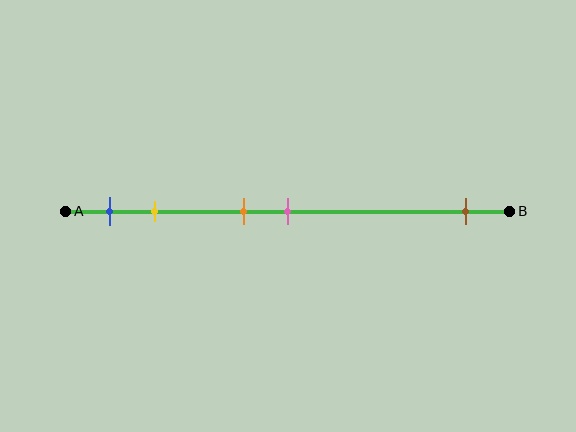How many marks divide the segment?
There are 5 marks dividing the segment.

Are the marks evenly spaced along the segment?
No, the marks are not evenly spaced.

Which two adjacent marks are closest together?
The orange and pink marks are the closest adjacent pair.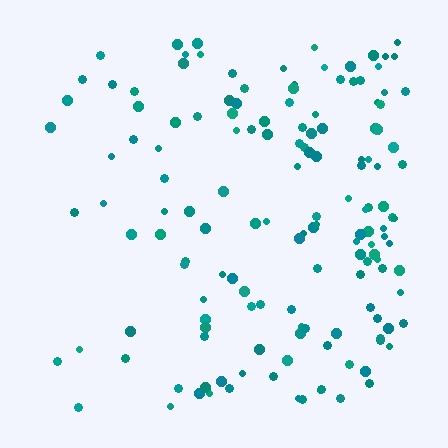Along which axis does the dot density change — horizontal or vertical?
Horizontal.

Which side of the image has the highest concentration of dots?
The right.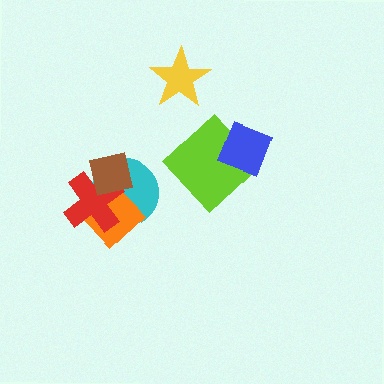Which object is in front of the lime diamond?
The blue diamond is in front of the lime diamond.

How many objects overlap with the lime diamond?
1 object overlaps with the lime diamond.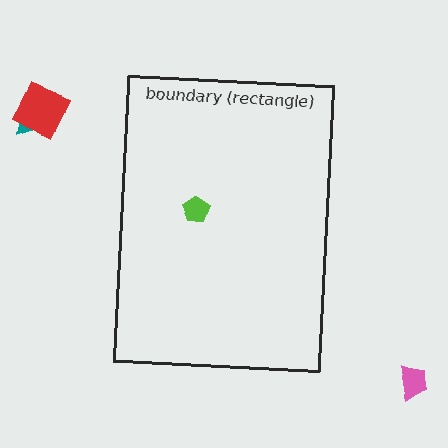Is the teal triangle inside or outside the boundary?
Outside.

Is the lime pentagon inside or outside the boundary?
Inside.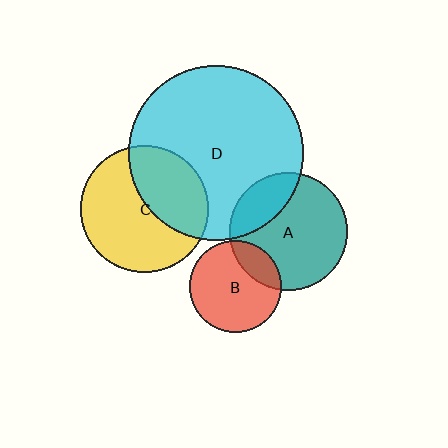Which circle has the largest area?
Circle D (cyan).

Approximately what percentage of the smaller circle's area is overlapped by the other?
Approximately 20%.